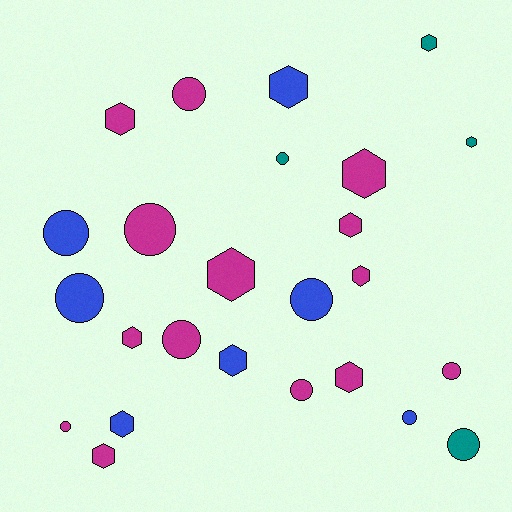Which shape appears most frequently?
Hexagon, with 13 objects.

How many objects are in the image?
There are 25 objects.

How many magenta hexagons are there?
There are 8 magenta hexagons.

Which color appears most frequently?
Magenta, with 14 objects.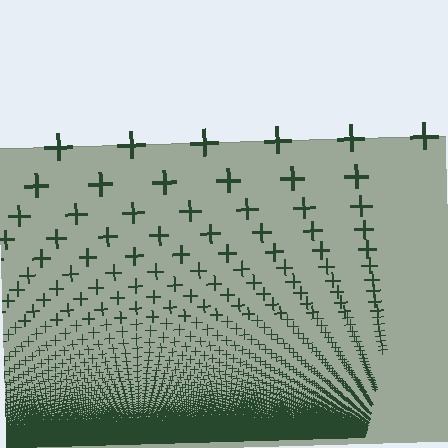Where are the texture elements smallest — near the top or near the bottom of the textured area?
Near the bottom.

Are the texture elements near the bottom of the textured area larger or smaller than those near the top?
Smaller. The gradient is inverted — elements near the bottom are smaller and denser.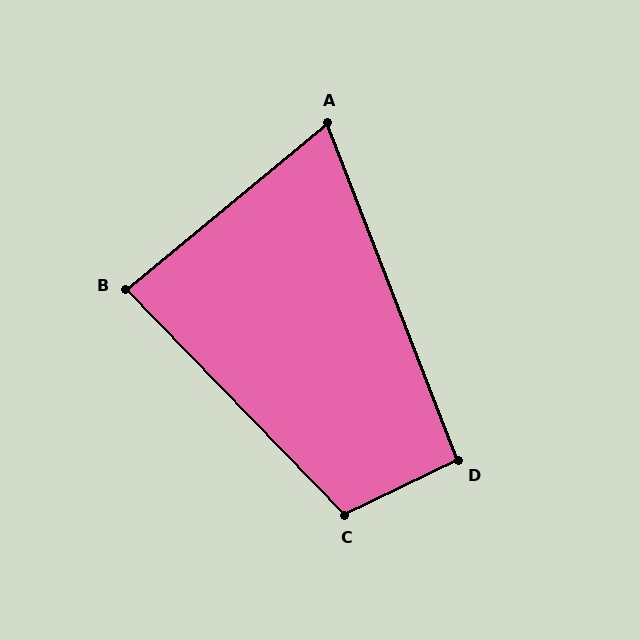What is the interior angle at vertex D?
Approximately 95 degrees (approximately right).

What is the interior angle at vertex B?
Approximately 85 degrees (approximately right).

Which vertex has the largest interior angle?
C, at approximately 108 degrees.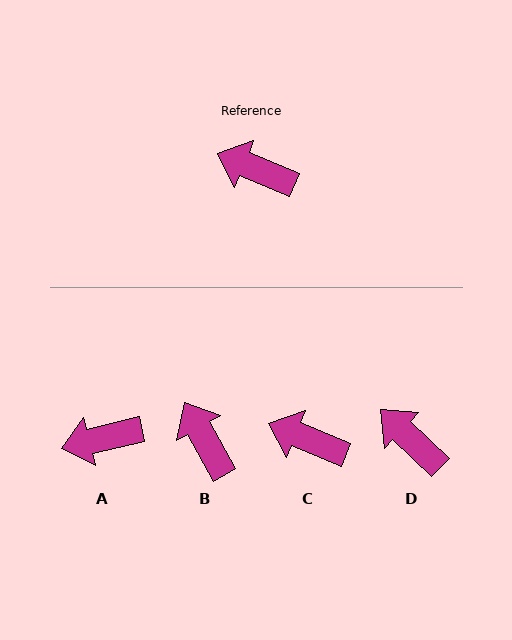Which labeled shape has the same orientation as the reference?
C.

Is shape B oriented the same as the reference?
No, it is off by about 38 degrees.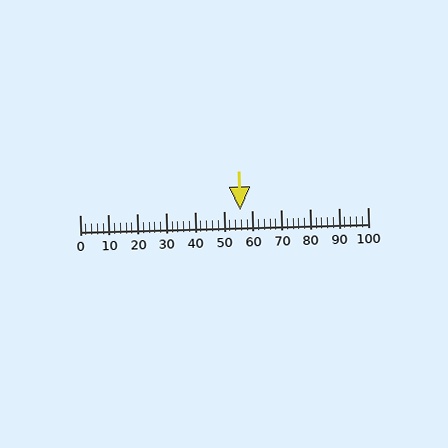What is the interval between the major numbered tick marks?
The major tick marks are spaced 10 units apart.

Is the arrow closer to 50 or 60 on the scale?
The arrow is closer to 60.